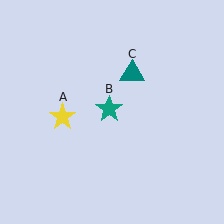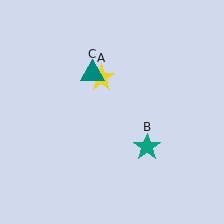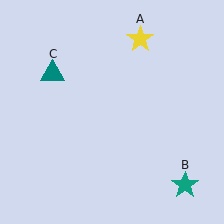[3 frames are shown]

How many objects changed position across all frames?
3 objects changed position: yellow star (object A), teal star (object B), teal triangle (object C).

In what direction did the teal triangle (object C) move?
The teal triangle (object C) moved left.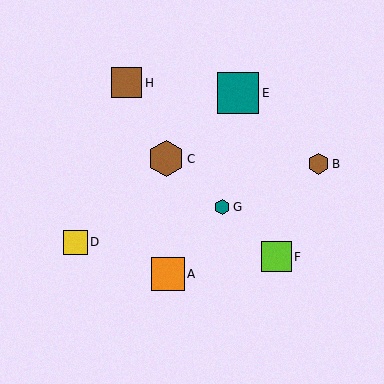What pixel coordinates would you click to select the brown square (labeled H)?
Click at (127, 83) to select the brown square H.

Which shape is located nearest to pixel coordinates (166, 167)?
The brown hexagon (labeled C) at (166, 159) is nearest to that location.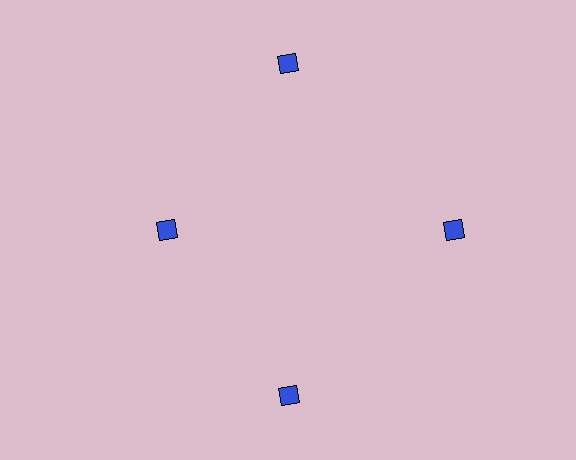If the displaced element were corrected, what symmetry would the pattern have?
It would have 4-fold rotational symmetry — the pattern would map onto itself every 90 degrees.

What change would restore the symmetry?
The symmetry would be restored by moving it outward, back onto the ring so that all 4 diamonds sit at equal angles and equal distance from the center.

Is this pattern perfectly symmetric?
No. The 4 blue diamonds are arranged in a ring, but one element near the 9 o'clock position is pulled inward toward the center, breaking the 4-fold rotational symmetry.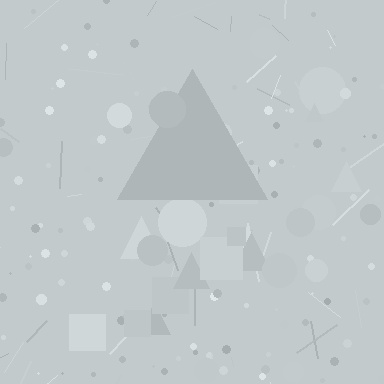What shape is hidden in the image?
A triangle is hidden in the image.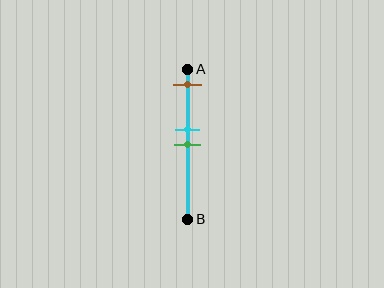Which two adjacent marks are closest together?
The cyan and green marks are the closest adjacent pair.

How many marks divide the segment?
There are 3 marks dividing the segment.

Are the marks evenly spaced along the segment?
No, the marks are not evenly spaced.